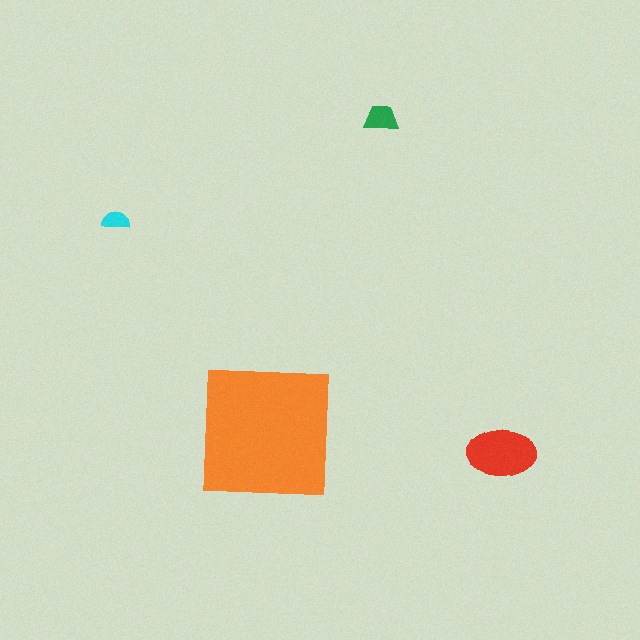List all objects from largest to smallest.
The orange square, the red ellipse, the green trapezoid, the cyan semicircle.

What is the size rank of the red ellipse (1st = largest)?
2nd.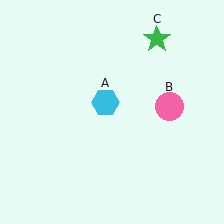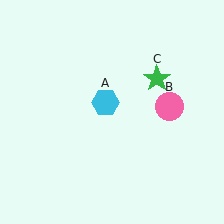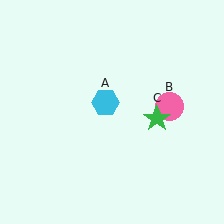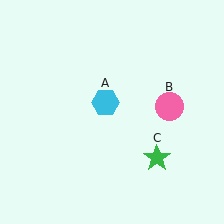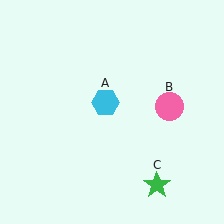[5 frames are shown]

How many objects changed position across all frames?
1 object changed position: green star (object C).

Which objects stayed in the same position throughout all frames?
Cyan hexagon (object A) and pink circle (object B) remained stationary.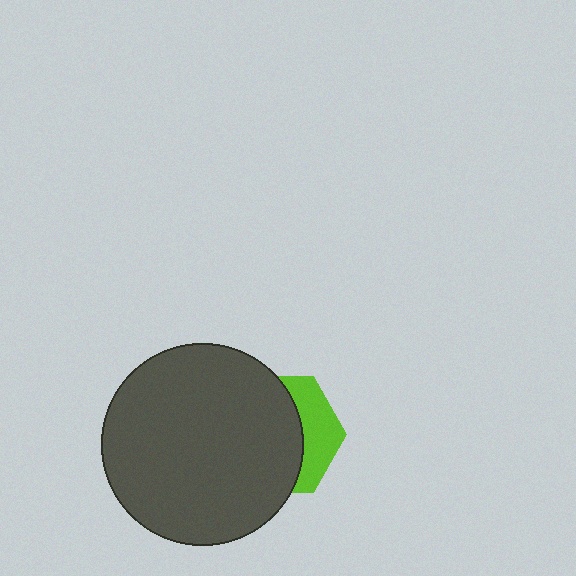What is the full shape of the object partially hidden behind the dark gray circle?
The partially hidden object is a lime hexagon.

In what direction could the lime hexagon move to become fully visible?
The lime hexagon could move right. That would shift it out from behind the dark gray circle entirely.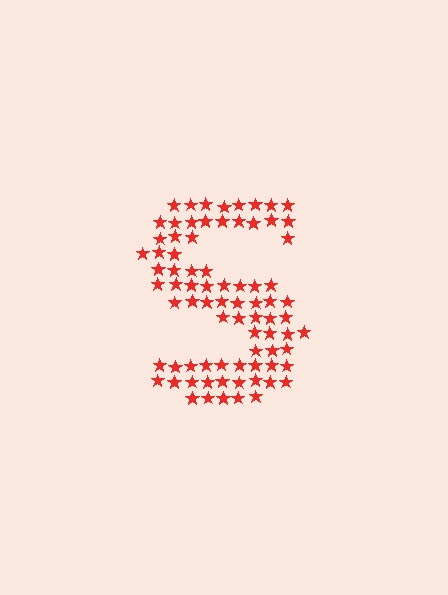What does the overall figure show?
The overall figure shows the letter S.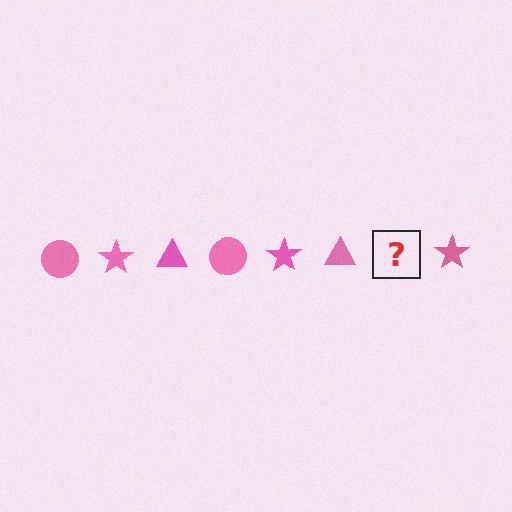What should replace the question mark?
The question mark should be replaced with a pink circle.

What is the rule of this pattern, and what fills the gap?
The rule is that the pattern cycles through circle, star, triangle shapes in pink. The gap should be filled with a pink circle.